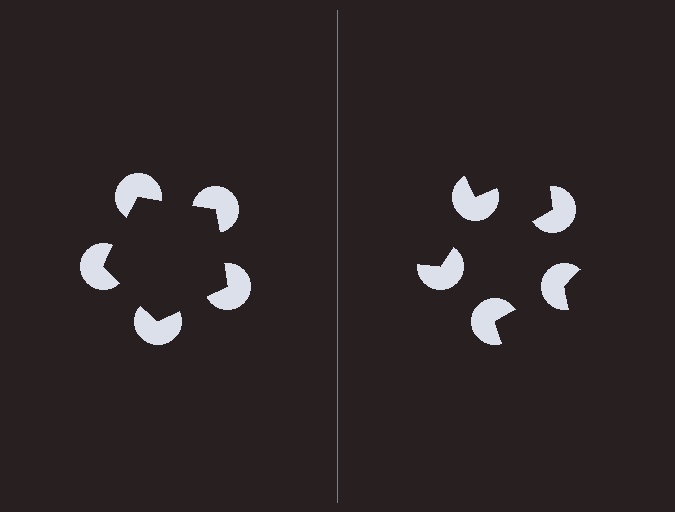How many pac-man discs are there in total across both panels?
10 — 5 on each side.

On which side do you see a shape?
An illusory pentagon appears on the left side. On the right side the wedge cuts are rotated, so no coherent shape forms.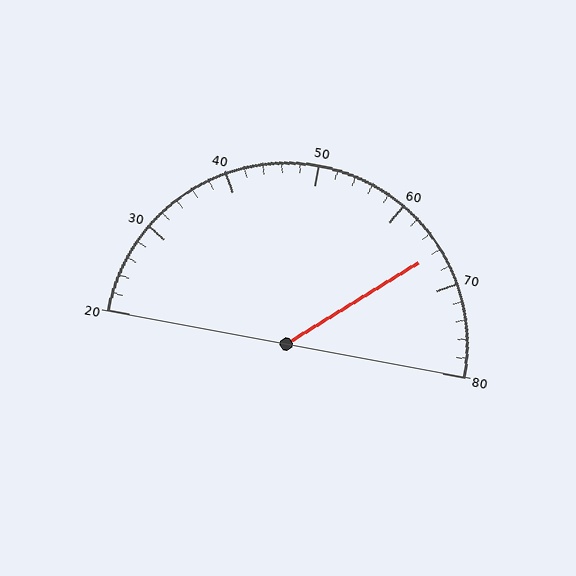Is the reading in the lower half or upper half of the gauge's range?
The reading is in the upper half of the range (20 to 80).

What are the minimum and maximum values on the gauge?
The gauge ranges from 20 to 80.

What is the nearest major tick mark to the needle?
The nearest major tick mark is 70.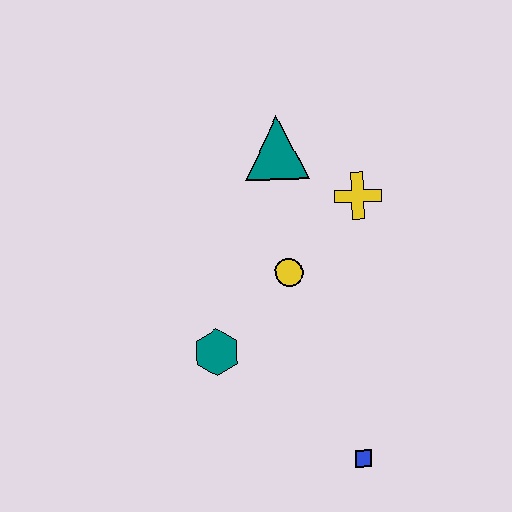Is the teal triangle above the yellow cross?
Yes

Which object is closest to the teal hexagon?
The yellow circle is closest to the teal hexagon.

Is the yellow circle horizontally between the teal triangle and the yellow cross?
Yes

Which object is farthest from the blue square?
The teal triangle is farthest from the blue square.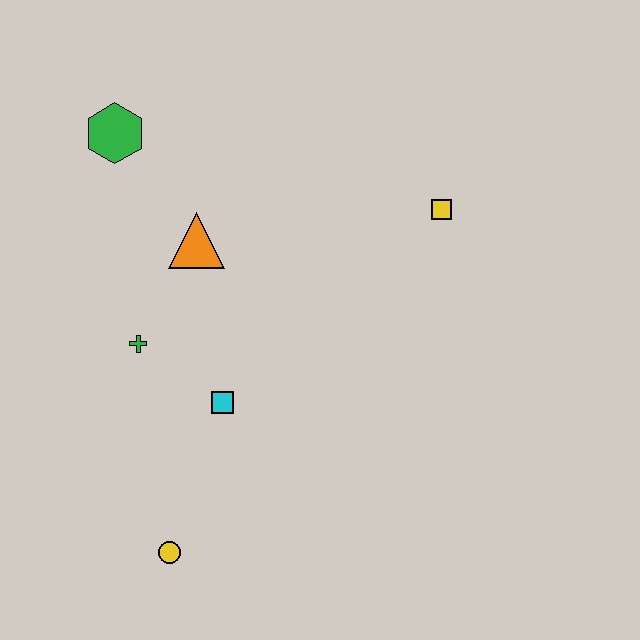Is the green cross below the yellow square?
Yes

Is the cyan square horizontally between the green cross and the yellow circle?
No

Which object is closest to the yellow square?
The orange triangle is closest to the yellow square.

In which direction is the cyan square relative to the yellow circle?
The cyan square is above the yellow circle.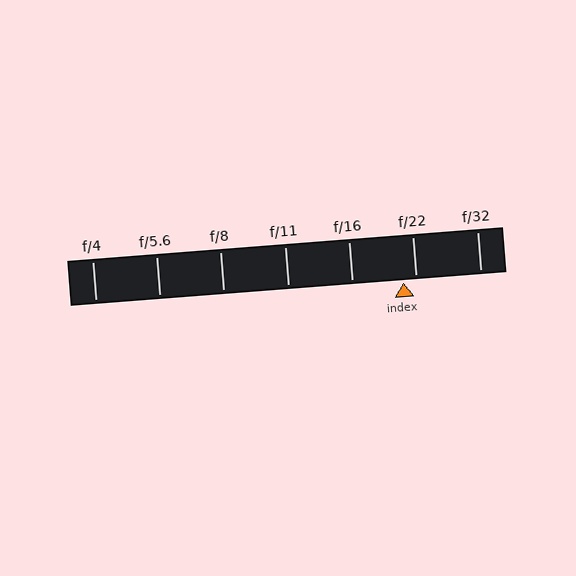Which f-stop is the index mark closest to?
The index mark is closest to f/22.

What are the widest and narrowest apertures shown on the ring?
The widest aperture shown is f/4 and the narrowest is f/32.